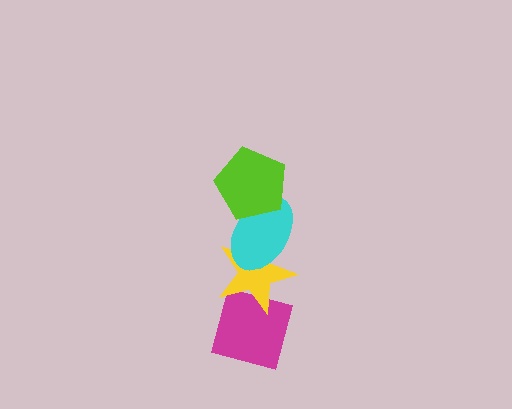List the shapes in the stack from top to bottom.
From top to bottom: the lime pentagon, the cyan ellipse, the yellow star, the magenta square.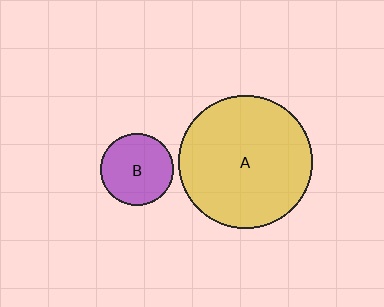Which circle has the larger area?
Circle A (yellow).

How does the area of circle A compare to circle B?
Approximately 3.4 times.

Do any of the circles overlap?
No, none of the circles overlap.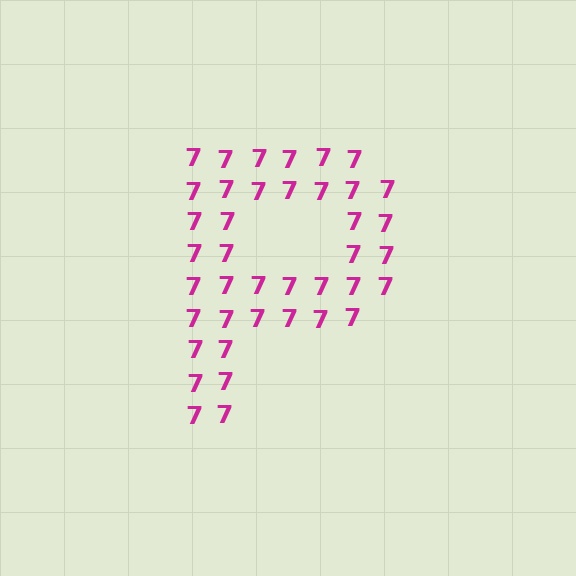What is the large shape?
The large shape is the letter P.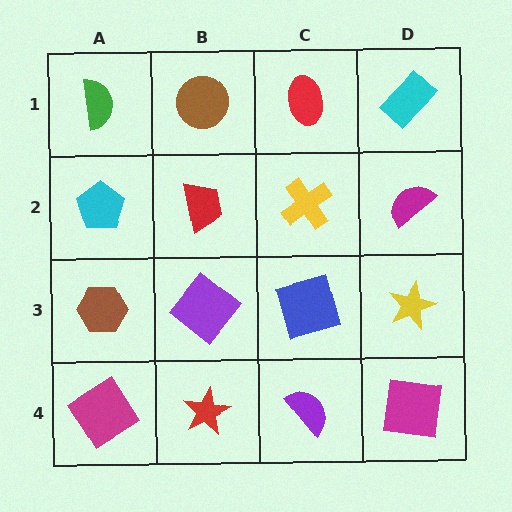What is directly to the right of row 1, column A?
A brown circle.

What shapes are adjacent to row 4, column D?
A yellow star (row 3, column D), a purple semicircle (row 4, column C).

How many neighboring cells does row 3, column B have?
4.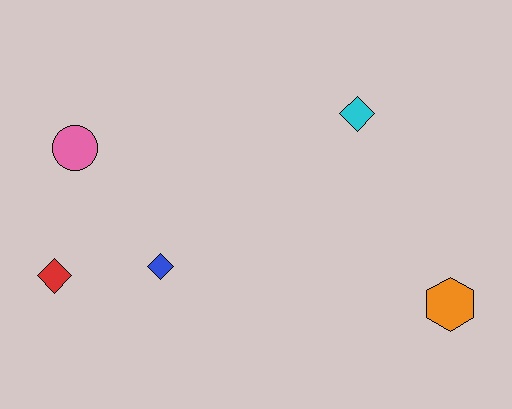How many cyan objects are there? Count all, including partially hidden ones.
There is 1 cyan object.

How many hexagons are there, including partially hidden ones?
There is 1 hexagon.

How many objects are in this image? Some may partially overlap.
There are 5 objects.